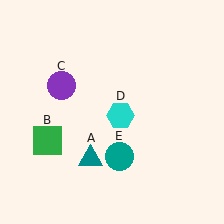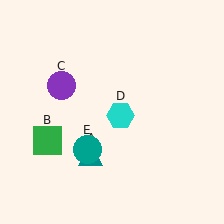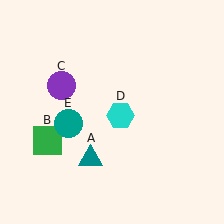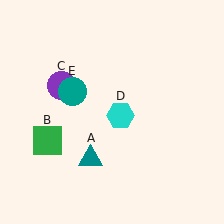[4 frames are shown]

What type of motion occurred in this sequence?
The teal circle (object E) rotated clockwise around the center of the scene.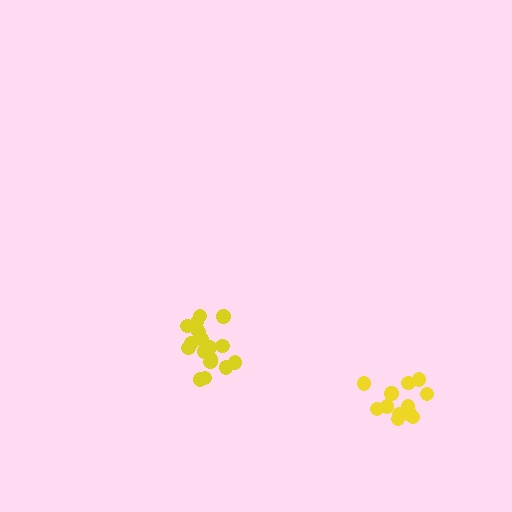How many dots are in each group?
Group 1: 18 dots, Group 2: 13 dots (31 total).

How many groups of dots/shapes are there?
There are 2 groups.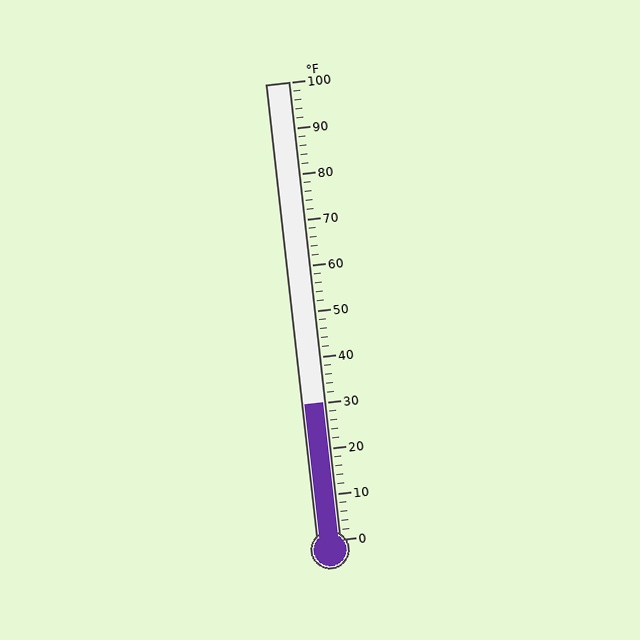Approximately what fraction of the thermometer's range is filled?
The thermometer is filled to approximately 30% of its range.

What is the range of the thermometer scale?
The thermometer scale ranges from 0°F to 100°F.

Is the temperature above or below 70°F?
The temperature is below 70°F.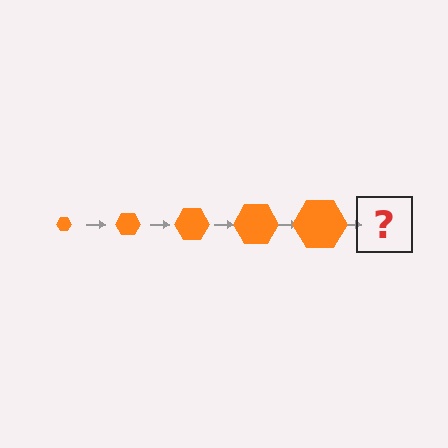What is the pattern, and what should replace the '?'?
The pattern is that the hexagon gets progressively larger each step. The '?' should be an orange hexagon, larger than the previous one.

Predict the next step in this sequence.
The next step is an orange hexagon, larger than the previous one.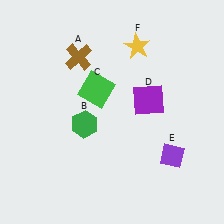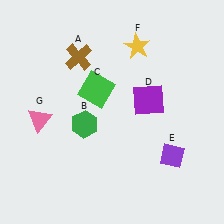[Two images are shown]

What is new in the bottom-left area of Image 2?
A pink triangle (G) was added in the bottom-left area of Image 2.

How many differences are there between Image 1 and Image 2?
There is 1 difference between the two images.